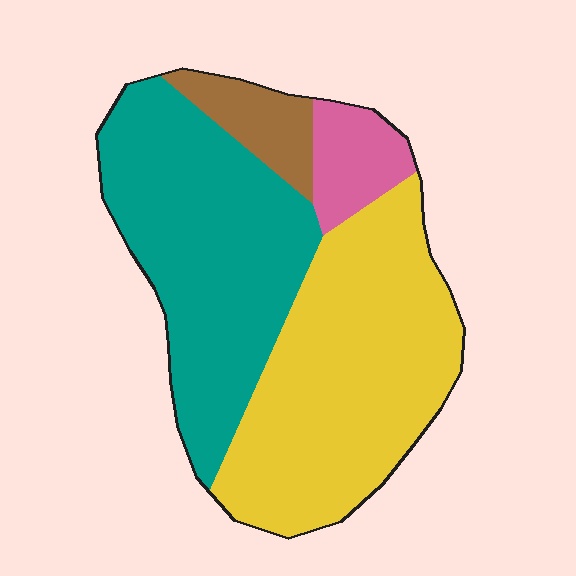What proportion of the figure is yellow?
Yellow covers around 45% of the figure.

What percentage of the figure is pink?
Pink covers around 10% of the figure.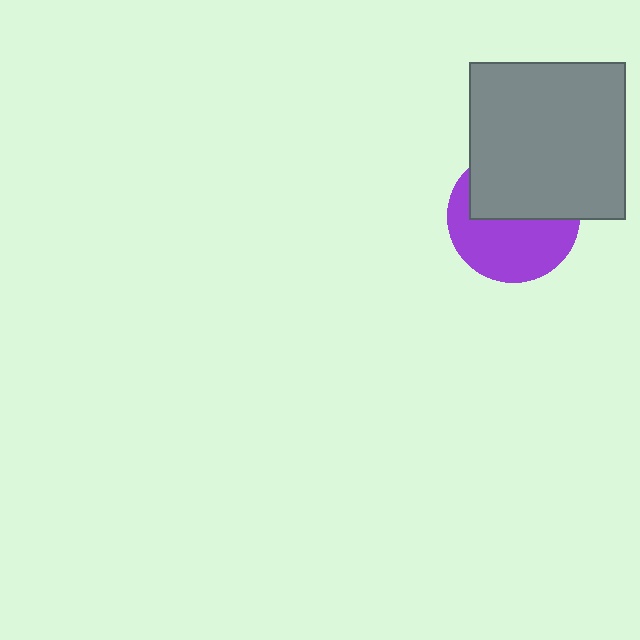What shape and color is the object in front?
The object in front is a gray square.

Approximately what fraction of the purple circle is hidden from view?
Roughly 47% of the purple circle is hidden behind the gray square.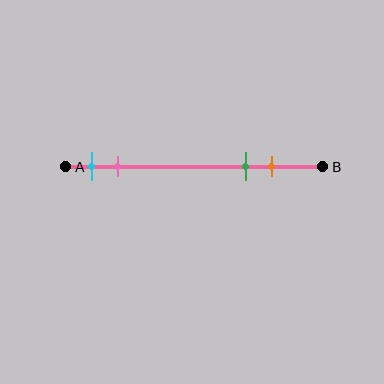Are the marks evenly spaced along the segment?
No, the marks are not evenly spaced.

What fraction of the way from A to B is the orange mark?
The orange mark is approximately 80% (0.8) of the way from A to B.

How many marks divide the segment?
There are 4 marks dividing the segment.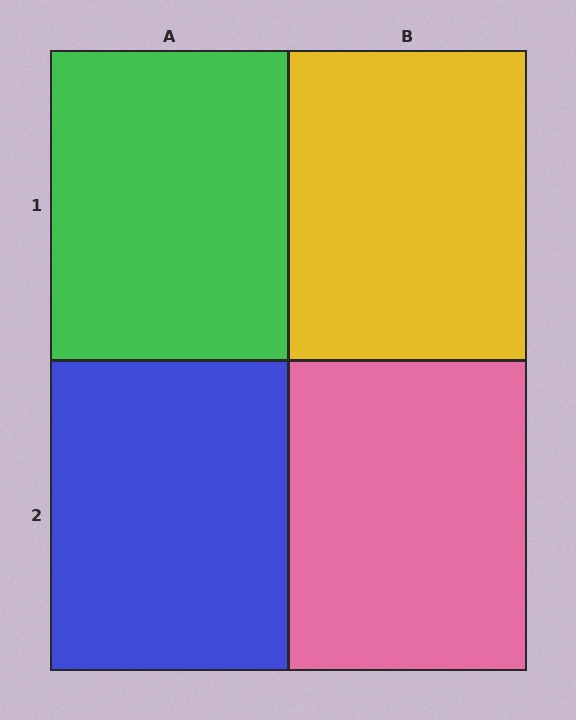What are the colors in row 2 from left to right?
Blue, pink.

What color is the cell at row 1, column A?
Green.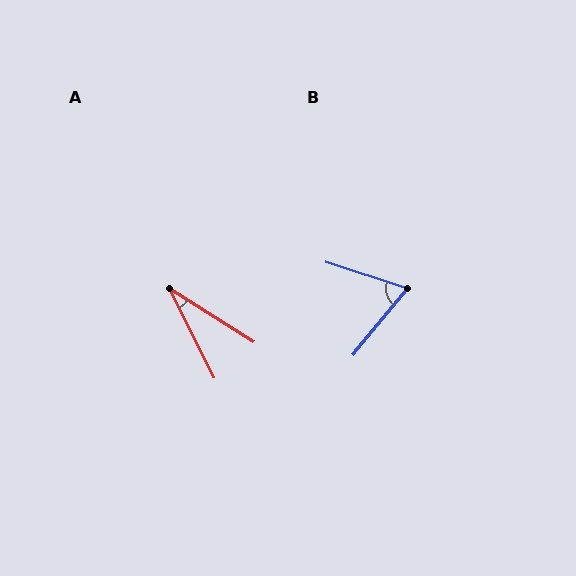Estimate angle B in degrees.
Approximately 69 degrees.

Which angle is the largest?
B, at approximately 69 degrees.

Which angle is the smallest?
A, at approximately 32 degrees.